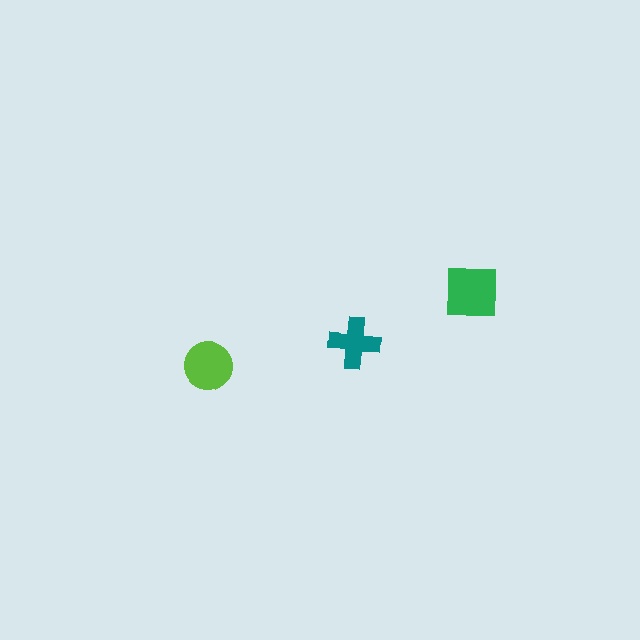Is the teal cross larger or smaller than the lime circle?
Smaller.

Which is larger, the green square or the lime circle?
The green square.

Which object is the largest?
The green square.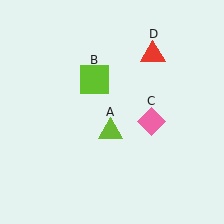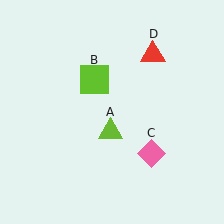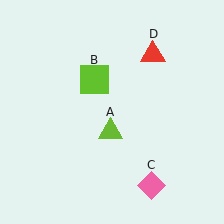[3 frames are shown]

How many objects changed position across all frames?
1 object changed position: pink diamond (object C).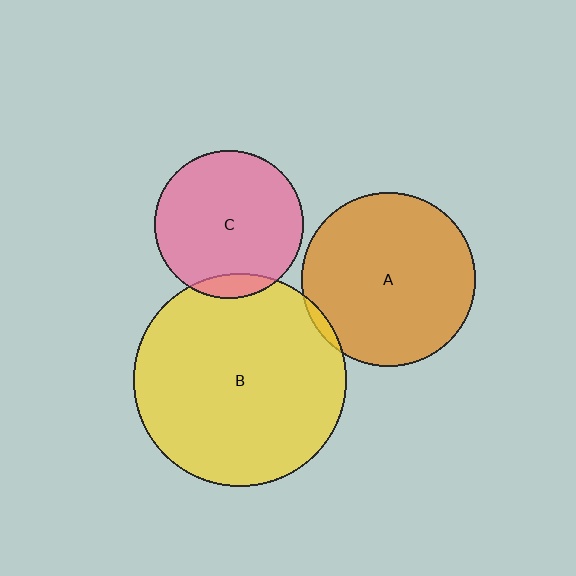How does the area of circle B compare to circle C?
Approximately 2.1 times.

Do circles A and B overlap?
Yes.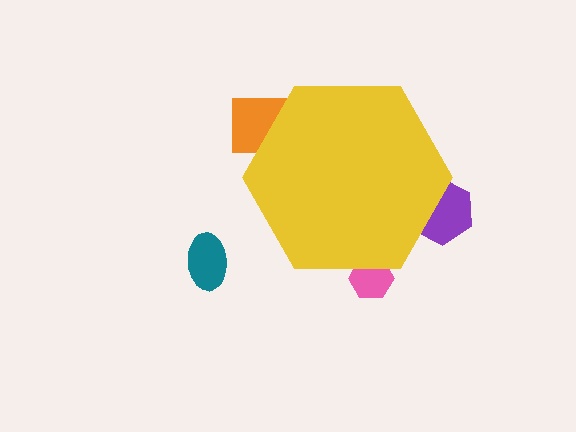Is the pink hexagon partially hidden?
Yes, the pink hexagon is partially hidden behind the yellow hexagon.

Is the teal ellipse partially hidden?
No, the teal ellipse is fully visible.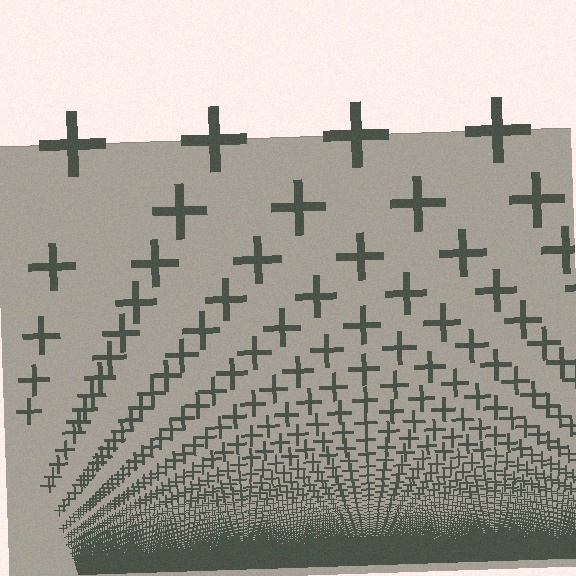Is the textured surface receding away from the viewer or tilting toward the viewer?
The surface appears to tilt toward the viewer. Texture elements get larger and sparser toward the top.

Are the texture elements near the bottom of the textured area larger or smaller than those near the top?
Smaller. The gradient is inverted — elements near the bottom are smaller and denser.